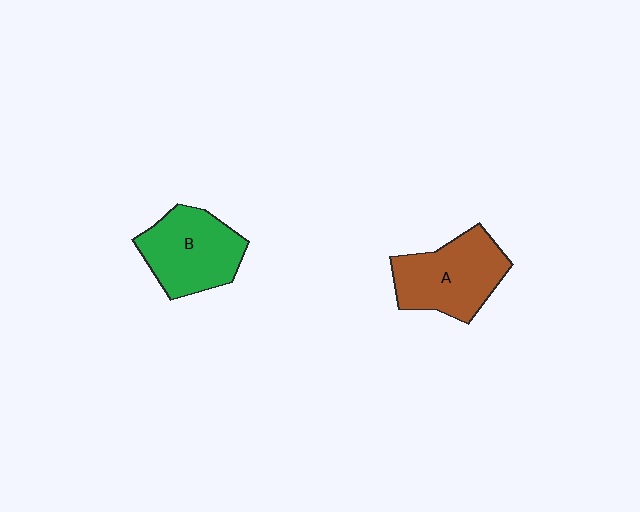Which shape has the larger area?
Shape A (brown).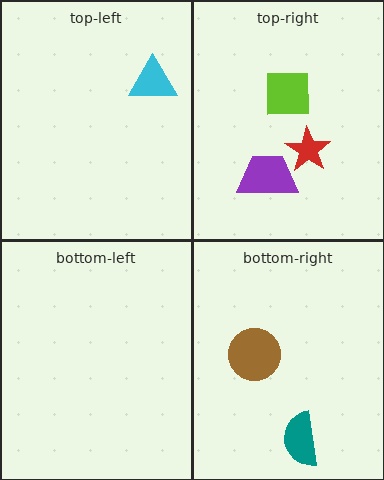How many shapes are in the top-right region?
3.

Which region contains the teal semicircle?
The bottom-right region.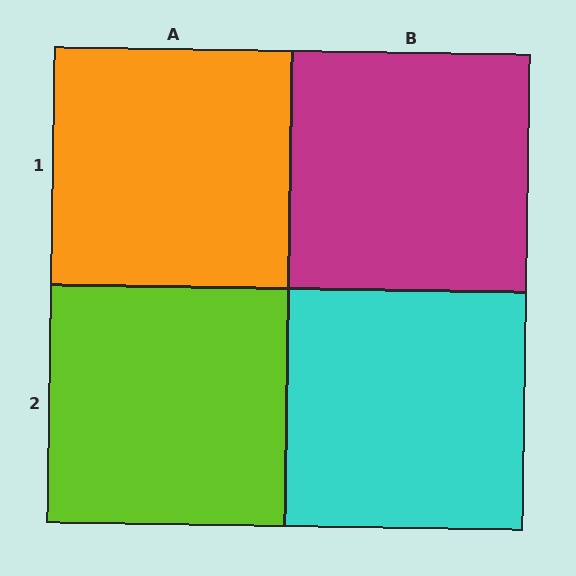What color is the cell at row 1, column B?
Magenta.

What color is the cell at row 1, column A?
Orange.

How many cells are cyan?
1 cell is cyan.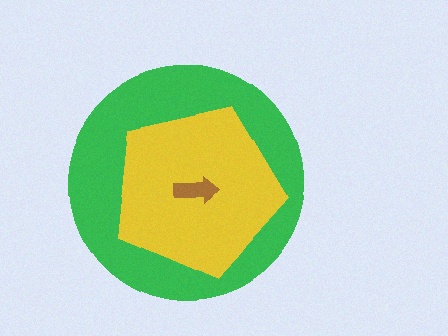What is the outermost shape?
The green circle.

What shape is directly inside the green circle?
The yellow pentagon.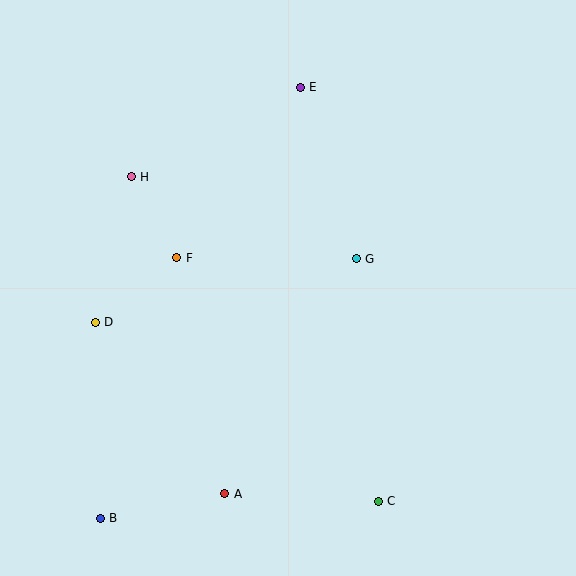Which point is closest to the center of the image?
Point G at (356, 259) is closest to the center.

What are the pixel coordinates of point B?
Point B is at (100, 518).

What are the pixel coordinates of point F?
Point F is at (177, 258).